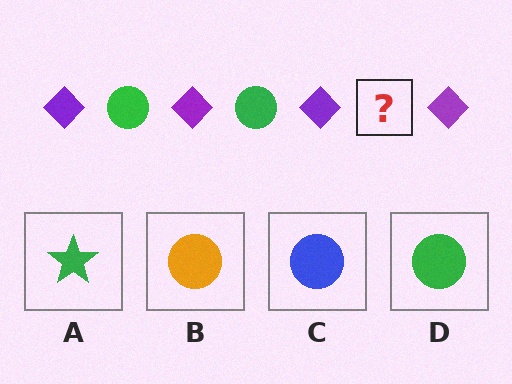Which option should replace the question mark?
Option D.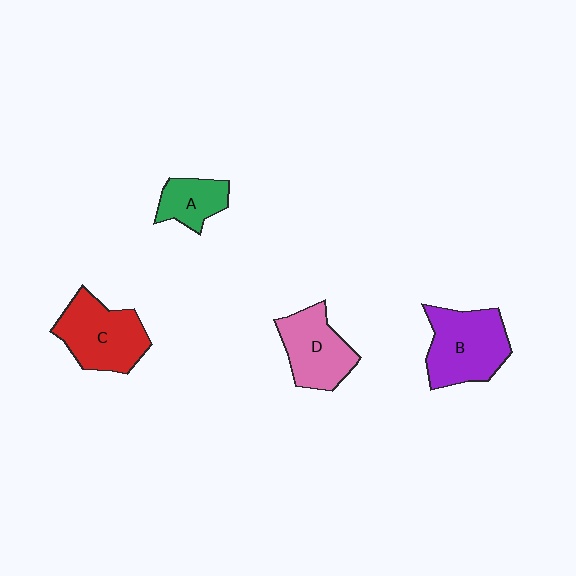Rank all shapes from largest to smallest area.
From largest to smallest: B (purple), C (red), D (pink), A (green).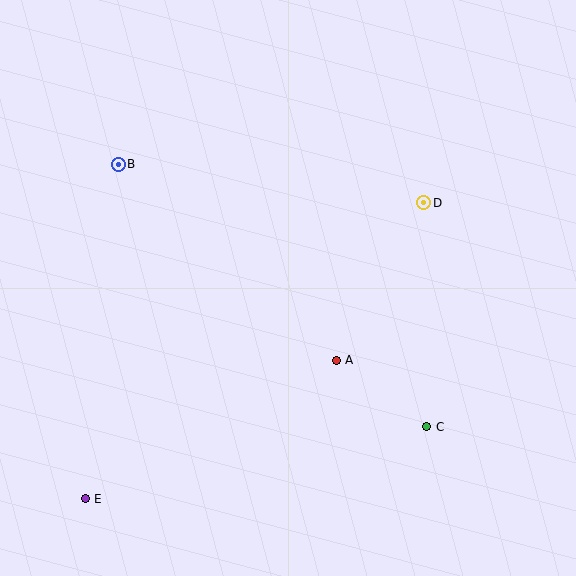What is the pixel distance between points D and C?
The distance between D and C is 224 pixels.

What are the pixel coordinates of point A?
Point A is at (336, 360).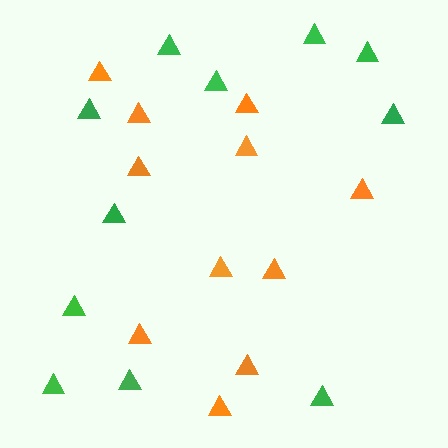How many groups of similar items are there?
There are 2 groups: one group of orange triangles (11) and one group of green triangles (11).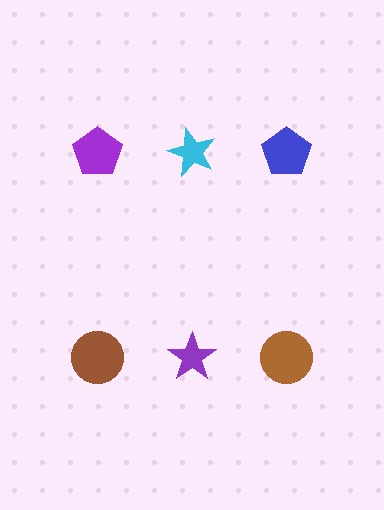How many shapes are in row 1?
3 shapes.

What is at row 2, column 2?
A purple star.